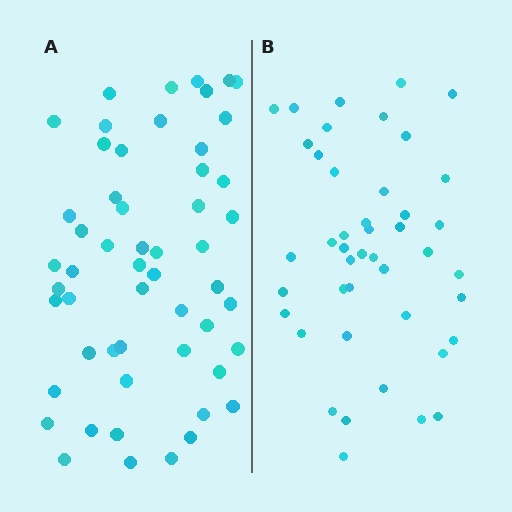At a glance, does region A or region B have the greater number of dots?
Region A (the left region) has more dots.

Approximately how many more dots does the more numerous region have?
Region A has roughly 10 or so more dots than region B.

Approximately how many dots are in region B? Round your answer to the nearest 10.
About 40 dots. (The exact count is 44, which rounds to 40.)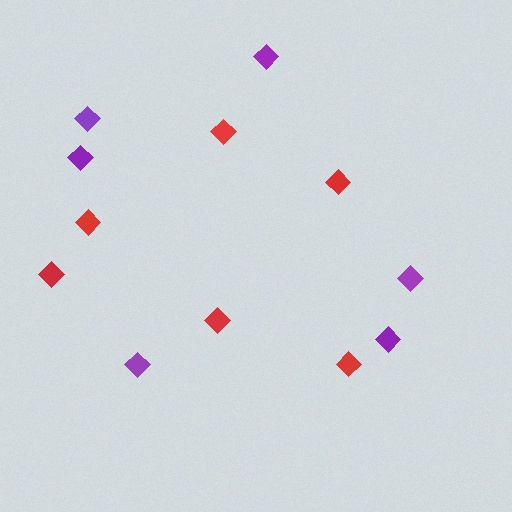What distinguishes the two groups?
There are 2 groups: one group of purple diamonds (6) and one group of red diamonds (6).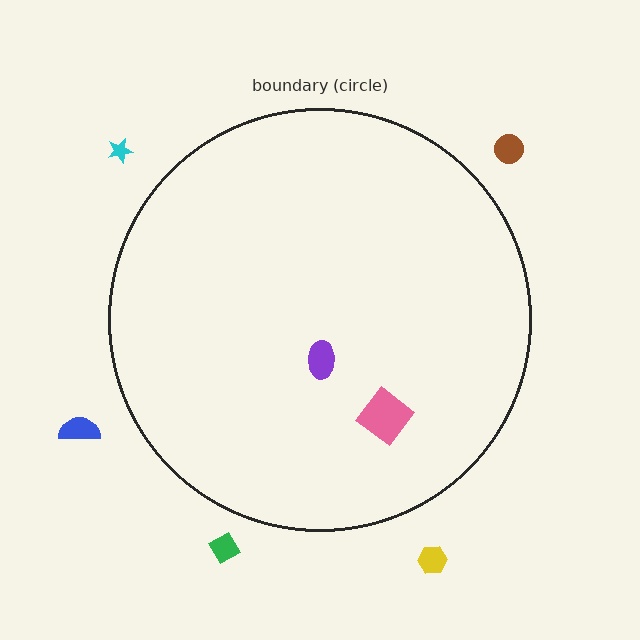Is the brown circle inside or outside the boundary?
Outside.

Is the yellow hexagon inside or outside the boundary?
Outside.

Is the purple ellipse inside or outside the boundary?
Inside.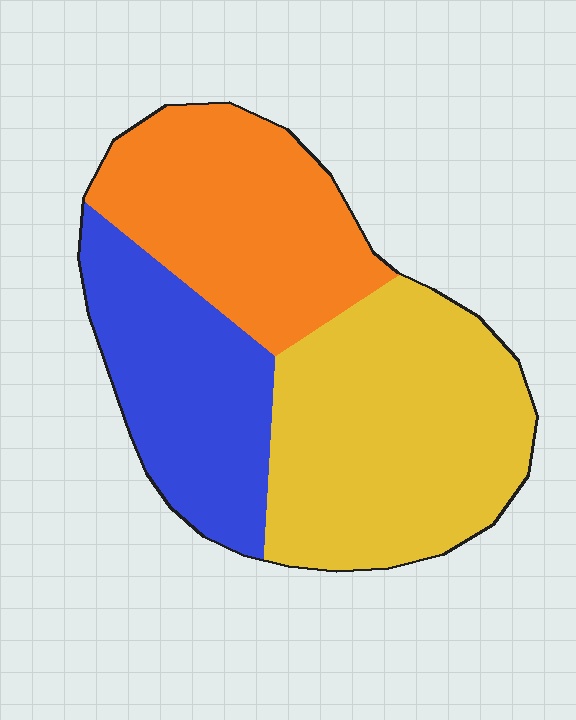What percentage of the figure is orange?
Orange takes up about one third (1/3) of the figure.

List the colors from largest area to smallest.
From largest to smallest: yellow, orange, blue.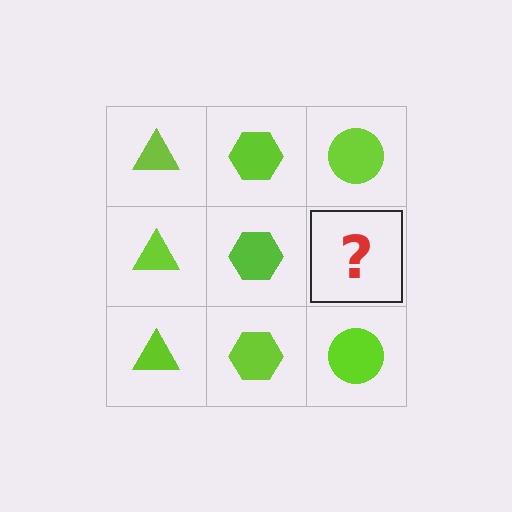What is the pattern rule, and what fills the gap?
The rule is that each column has a consistent shape. The gap should be filled with a lime circle.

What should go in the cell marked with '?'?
The missing cell should contain a lime circle.